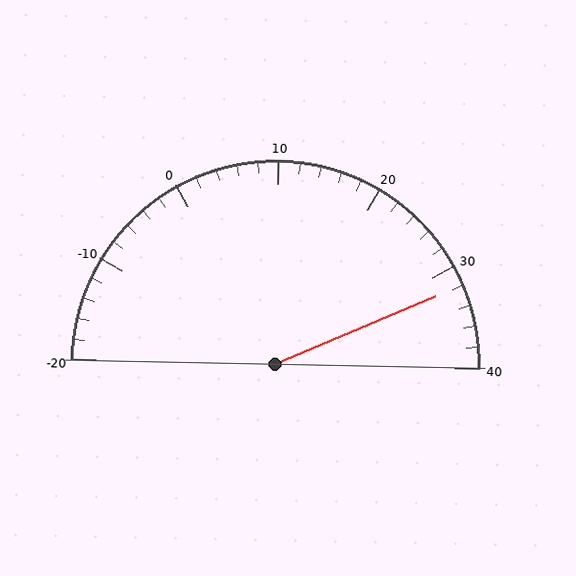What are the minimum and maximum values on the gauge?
The gauge ranges from -20 to 40.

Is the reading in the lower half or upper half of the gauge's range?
The reading is in the upper half of the range (-20 to 40).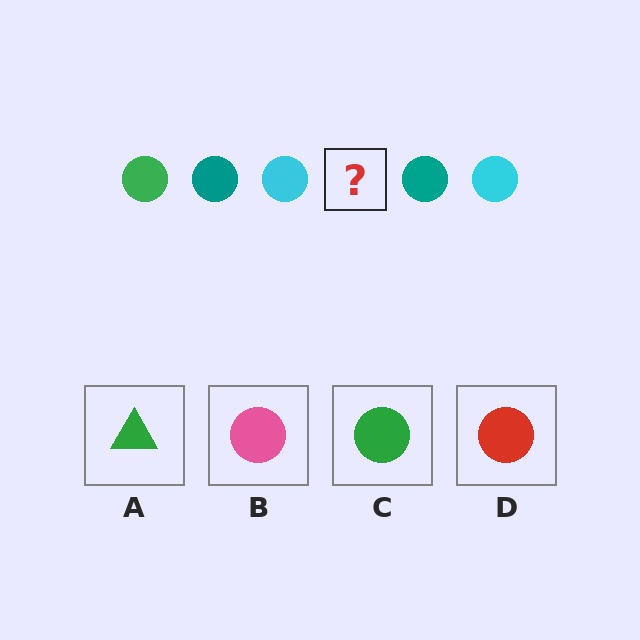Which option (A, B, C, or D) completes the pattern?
C.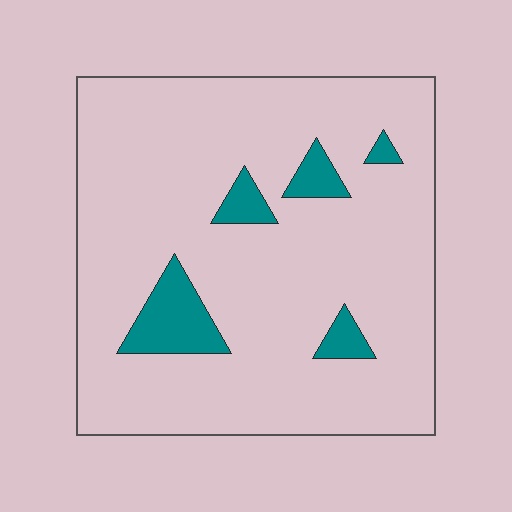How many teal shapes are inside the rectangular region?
5.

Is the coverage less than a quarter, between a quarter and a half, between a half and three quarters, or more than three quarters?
Less than a quarter.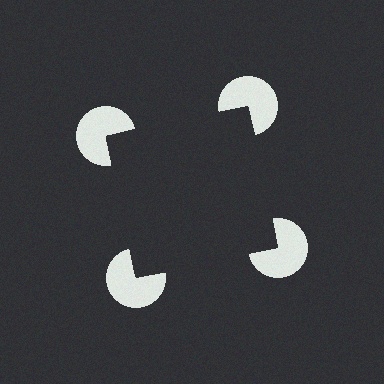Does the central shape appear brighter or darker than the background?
It typically appears slightly darker than the background, even though no actual brightness change is drawn.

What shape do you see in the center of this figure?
An illusory square — its edges are inferred from the aligned wedge cuts in the pac-man discs, not physically drawn.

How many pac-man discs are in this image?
There are 4 — one at each vertex of the illusory square.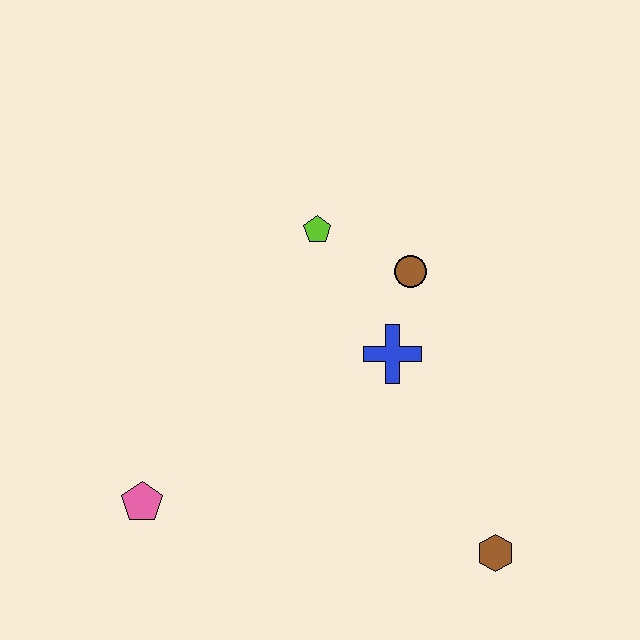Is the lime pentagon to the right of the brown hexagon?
No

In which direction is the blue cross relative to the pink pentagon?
The blue cross is to the right of the pink pentagon.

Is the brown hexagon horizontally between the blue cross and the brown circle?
No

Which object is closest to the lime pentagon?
The brown circle is closest to the lime pentagon.